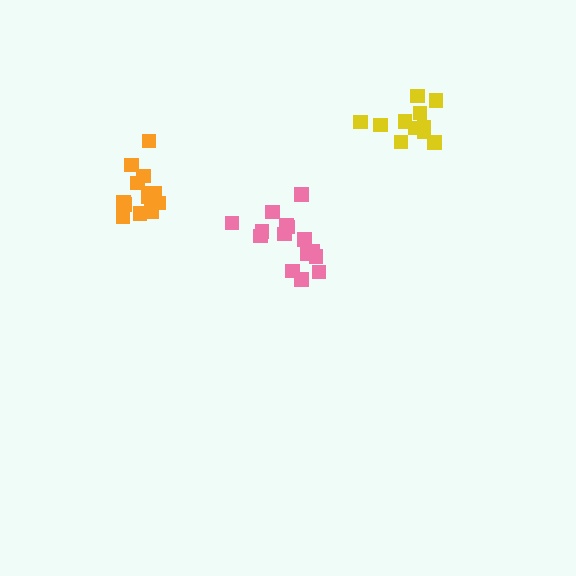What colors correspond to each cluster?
The clusters are colored: pink, yellow, orange.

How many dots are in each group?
Group 1: 15 dots, Group 2: 11 dots, Group 3: 14 dots (40 total).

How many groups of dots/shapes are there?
There are 3 groups.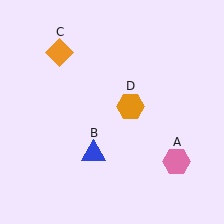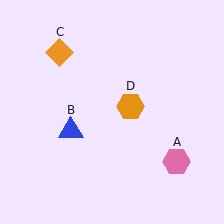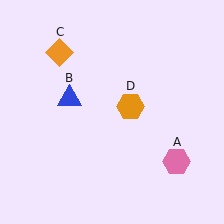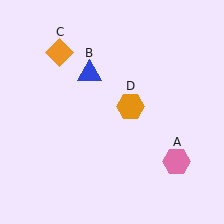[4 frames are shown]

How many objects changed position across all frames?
1 object changed position: blue triangle (object B).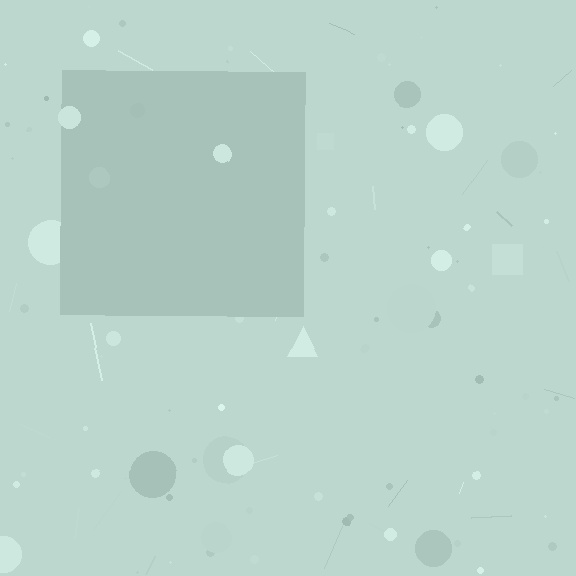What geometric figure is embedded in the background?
A square is embedded in the background.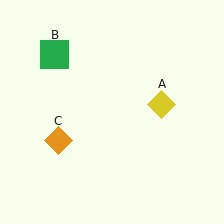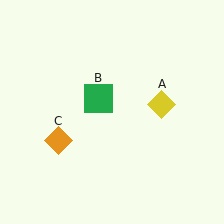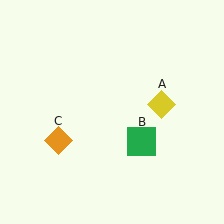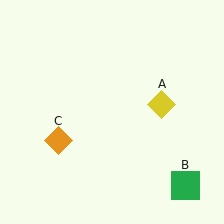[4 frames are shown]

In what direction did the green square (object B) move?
The green square (object B) moved down and to the right.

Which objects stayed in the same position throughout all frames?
Yellow diamond (object A) and orange diamond (object C) remained stationary.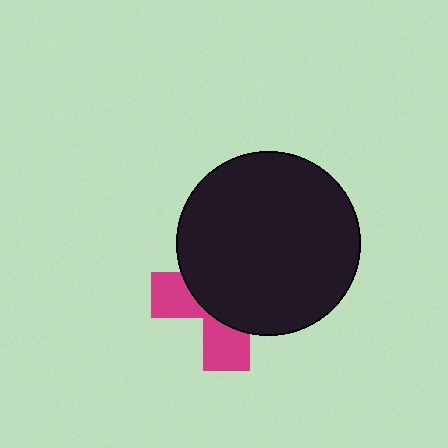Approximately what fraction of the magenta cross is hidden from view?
Roughly 66% of the magenta cross is hidden behind the black circle.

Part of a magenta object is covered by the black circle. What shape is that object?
It is a cross.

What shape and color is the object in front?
The object in front is a black circle.